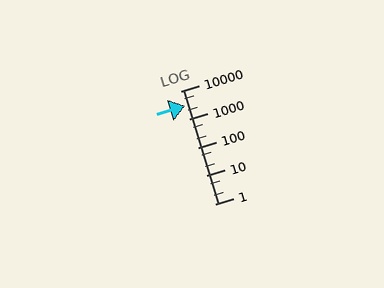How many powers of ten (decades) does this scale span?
The scale spans 4 decades, from 1 to 10000.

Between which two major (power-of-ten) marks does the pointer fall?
The pointer is between 1000 and 10000.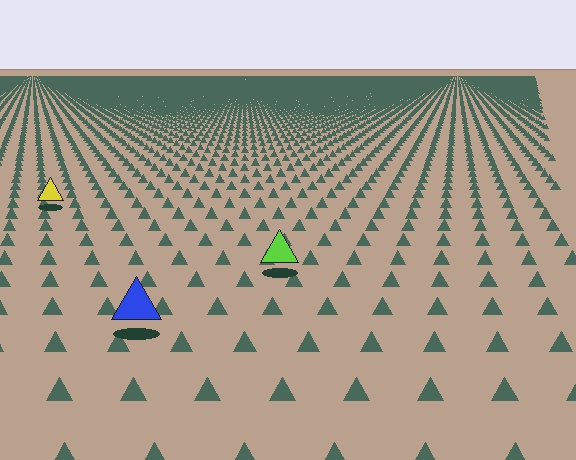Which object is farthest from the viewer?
The yellow triangle is farthest from the viewer. It appears smaller and the ground texture around it is denser.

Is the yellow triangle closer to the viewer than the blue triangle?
No. The blue triangle is closer — you can tell from the texture gradient: the ground texture is coarser near it.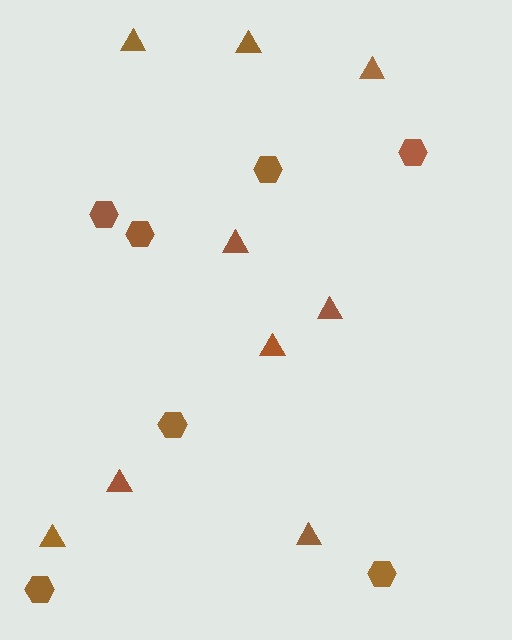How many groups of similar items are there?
There are 2 groups: one group of hexagons (7) and one group of triangles (9).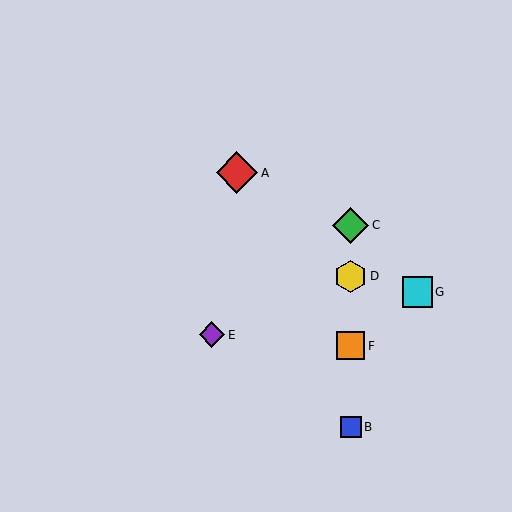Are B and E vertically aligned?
No, B is at x≈351 and E is at x≈212.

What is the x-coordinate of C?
Object C is at x≈351.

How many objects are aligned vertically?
4 objects (B, C, D, F) are aligned vertically.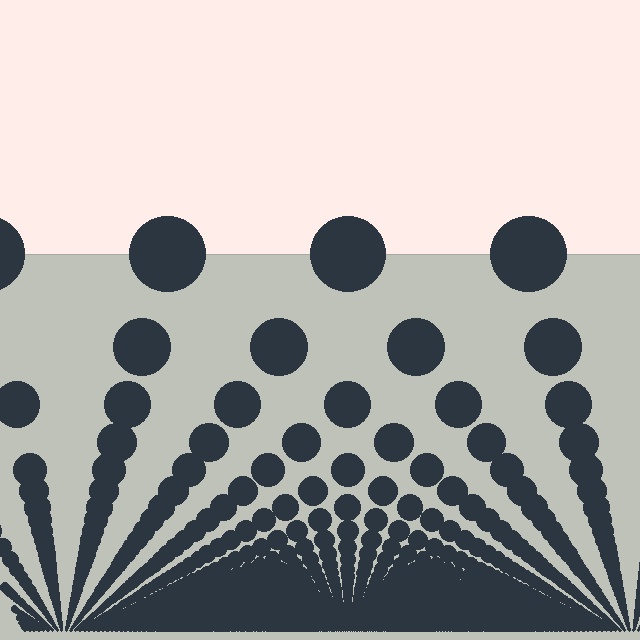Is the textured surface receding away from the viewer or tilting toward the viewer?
The surface appears to tilt toward the viewer. Texture elements get larger and sparser toward the top.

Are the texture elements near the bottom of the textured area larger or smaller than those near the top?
Smaller. The gradient is inverted — elements near the bottom are smaller and denser.